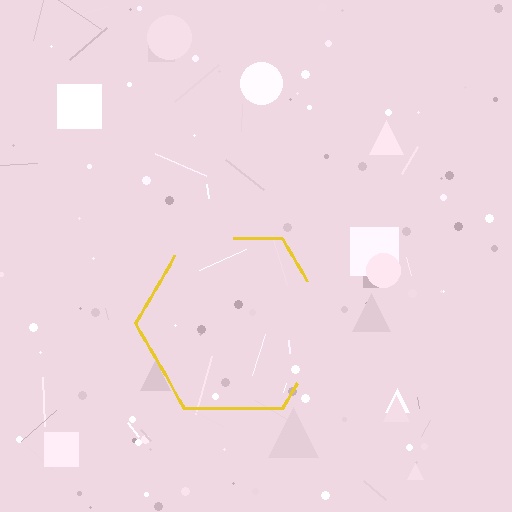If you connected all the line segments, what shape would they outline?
They would outline a hexagon.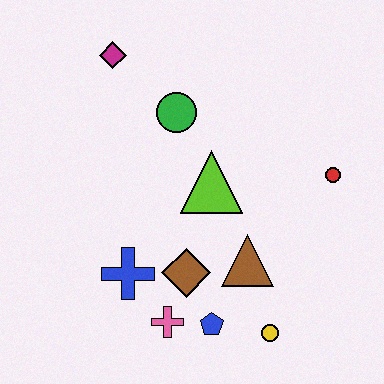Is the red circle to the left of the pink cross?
No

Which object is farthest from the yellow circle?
The magenta diamond is farthest from the yellow circle.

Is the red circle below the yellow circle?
No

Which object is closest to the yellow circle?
The blue pentagon is closest to the yellow circle.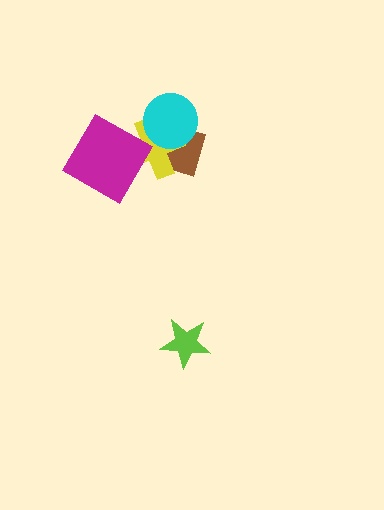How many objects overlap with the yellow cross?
3 objects overlap with the yellow cross.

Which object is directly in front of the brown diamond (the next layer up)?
The yellow cross is directly in front of the brown diamond.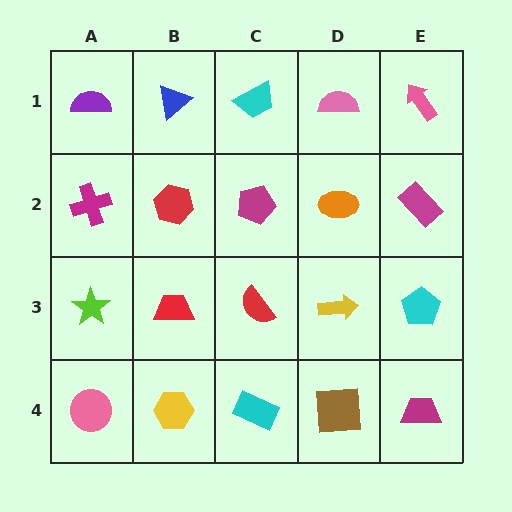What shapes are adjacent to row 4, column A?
A lime star (row 3, column A), a yellow hexagon (row 4, column B).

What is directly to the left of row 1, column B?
A purple semicircle.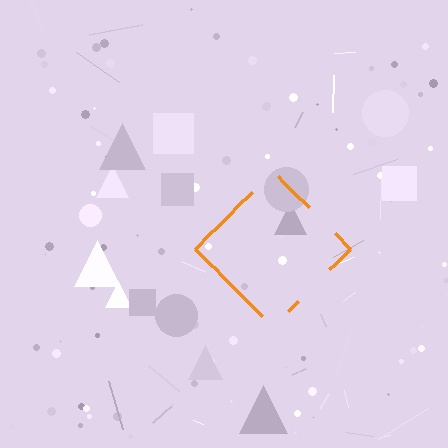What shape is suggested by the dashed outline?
The dashed outline suggests a diamond.